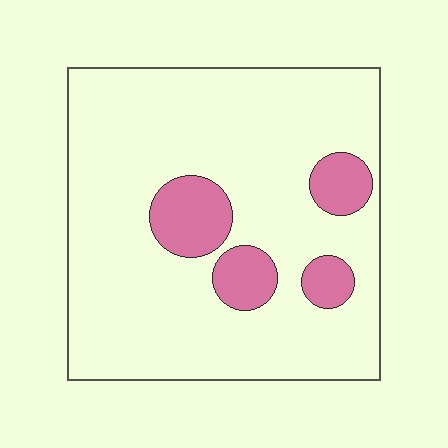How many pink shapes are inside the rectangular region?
4.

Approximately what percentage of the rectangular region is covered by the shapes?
Approximately 15%.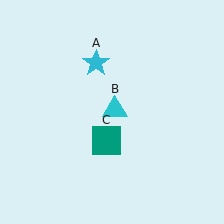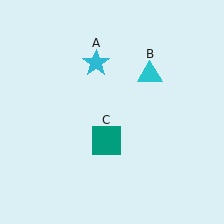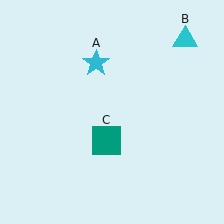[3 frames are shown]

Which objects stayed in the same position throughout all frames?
Cyan star (object A) and teal square (object C) remained stationary.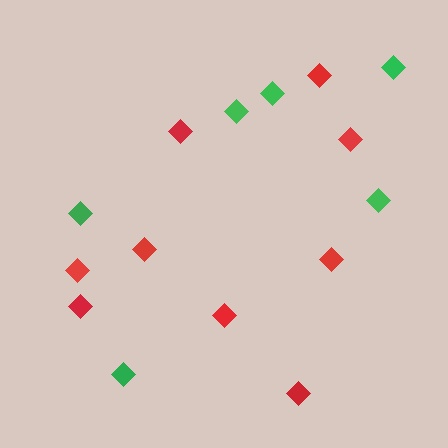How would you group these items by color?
There are 2 groups: one group of green diamonds (6) and one group of red diamonds (9).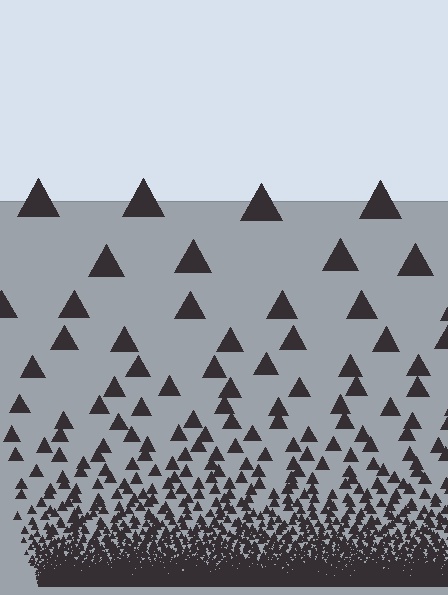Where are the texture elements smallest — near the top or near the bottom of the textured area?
Near the bottom.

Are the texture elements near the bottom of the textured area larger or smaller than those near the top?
Smaller. The gradient is inverted — elements near the bottom are smaller and denser.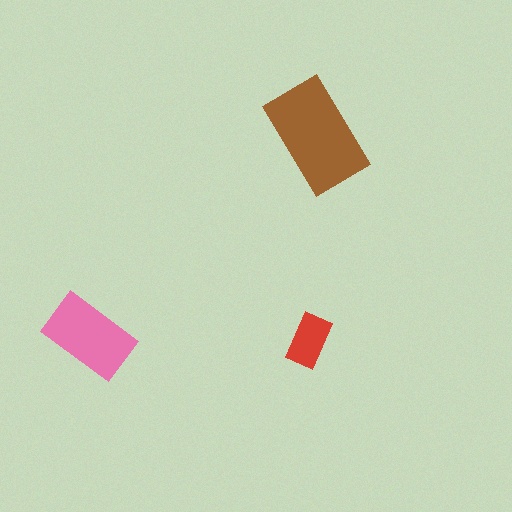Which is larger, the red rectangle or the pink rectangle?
The pink one.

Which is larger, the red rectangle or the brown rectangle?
The brown one.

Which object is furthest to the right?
The brown rectangle is rightmost.